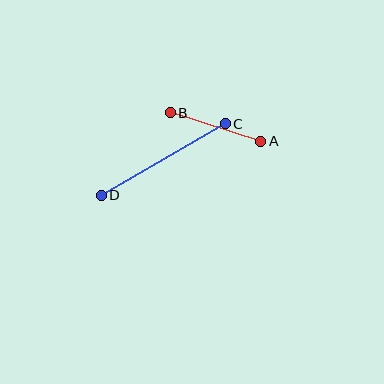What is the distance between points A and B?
The distance is approximately 95 pixels.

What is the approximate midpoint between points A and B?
The midpoint is at approximately (215, 127) pixels.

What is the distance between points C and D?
The distance is approximately 143 pixels.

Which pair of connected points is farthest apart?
Points C and D are farthest apart.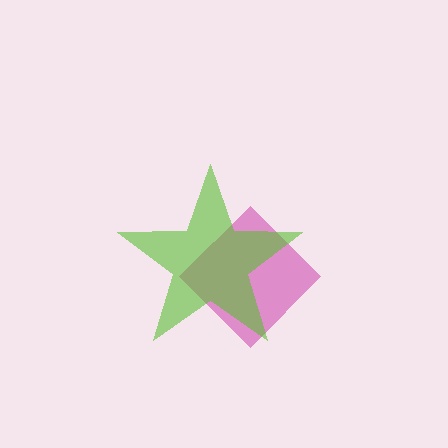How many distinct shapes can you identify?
There are 2 distinct shapes: a magenta diamond, a lime star.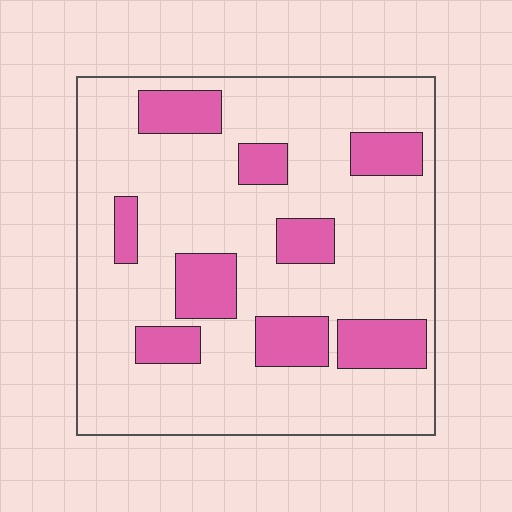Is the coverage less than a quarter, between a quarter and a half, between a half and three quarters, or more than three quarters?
Less than a quarter.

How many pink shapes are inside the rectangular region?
9.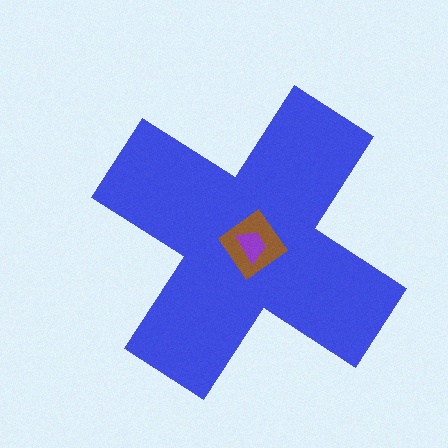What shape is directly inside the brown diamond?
The purple trapezoid.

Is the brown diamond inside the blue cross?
Yes.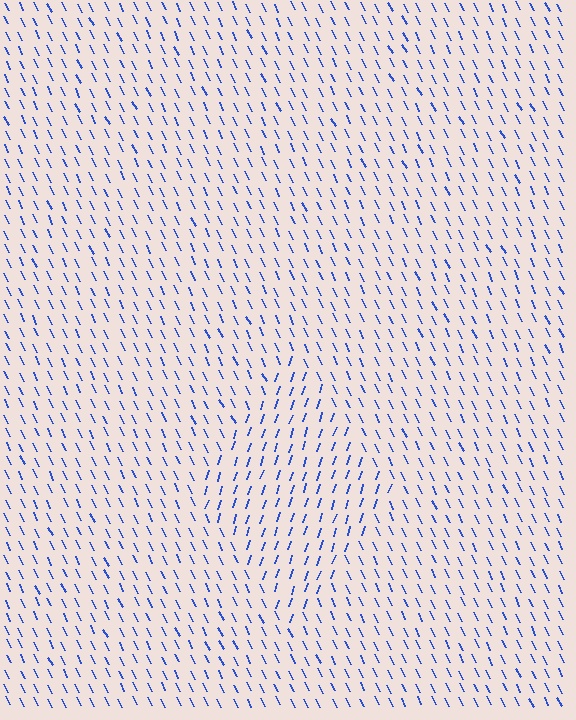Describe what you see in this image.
The image is filled with small blue line segments. A diamond region in the image has lines oriented differently from the surrounding lines, creating a visible texture boundary.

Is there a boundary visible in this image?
Yes, there is a texture boundary formed by a change in line orientation.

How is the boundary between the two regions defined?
The boundary is defined purely by a change in line orientation (approximately 45 degrees difference). All lines are the same color and thickness.